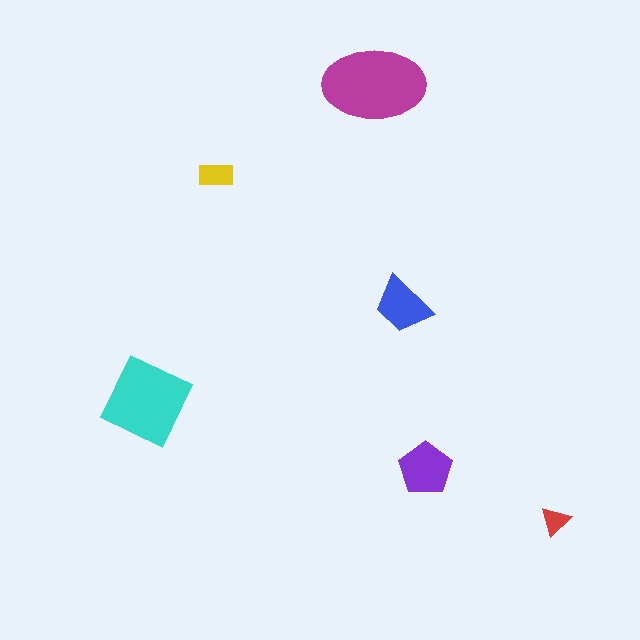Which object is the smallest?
The red triangle.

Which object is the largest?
The magenta ellipse.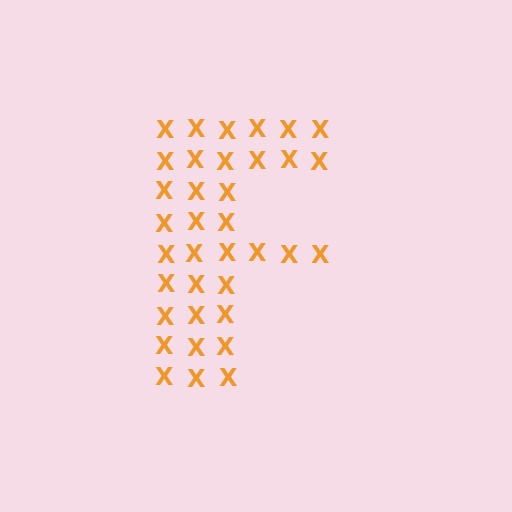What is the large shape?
The large shape is the letter F.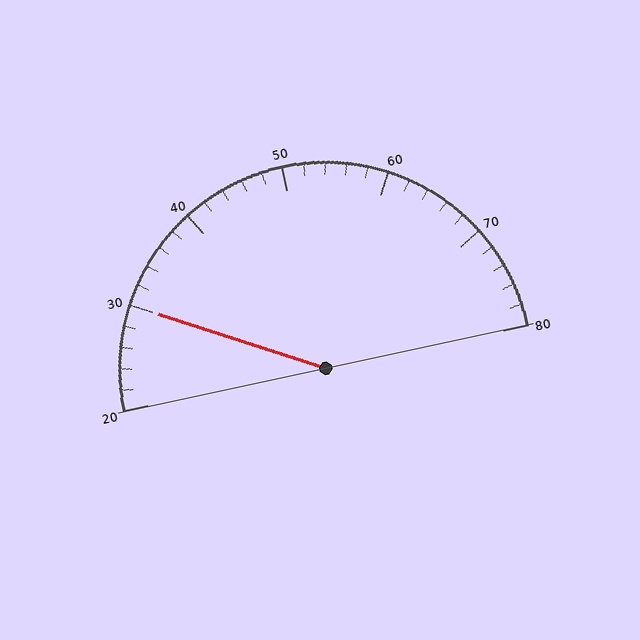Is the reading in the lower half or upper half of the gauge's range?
The reading is in the lower half of the range (20 to 80).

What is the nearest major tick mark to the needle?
The nearest major tick mark is 30.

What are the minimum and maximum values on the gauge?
The gauge ranges from 20 to 80.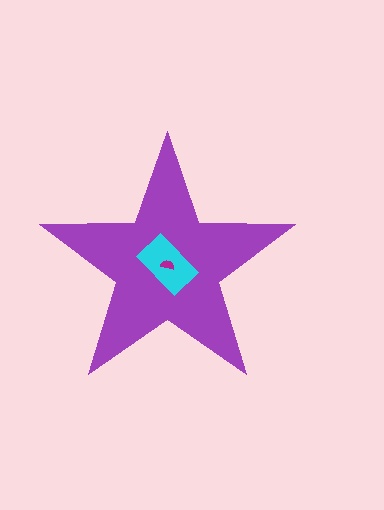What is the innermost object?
The magenta semicircle.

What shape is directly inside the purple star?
The cyan rectangle.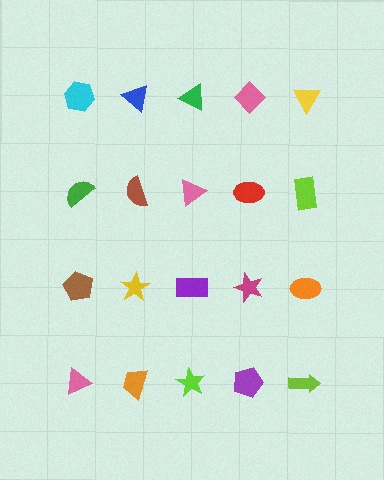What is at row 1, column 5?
A yellow triangle.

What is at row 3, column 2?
A yellow star.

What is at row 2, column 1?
A green semicircle.